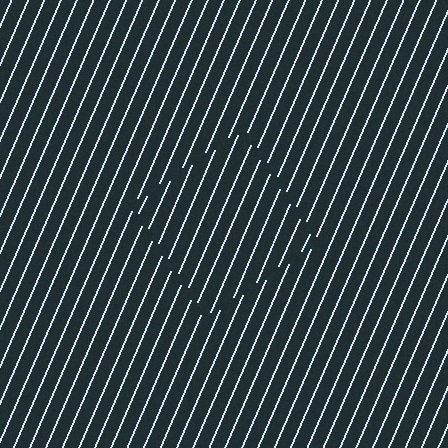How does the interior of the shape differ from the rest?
The interior of the shape contains the same grating, shifted by half a period — the contour is defined by the phase discontinuity where line-ends from the inner and outer gratings abut.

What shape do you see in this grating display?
An illusory square. The interior of the shape contains the same grating, shifted by half a period — the contour is defined by the phase discontinuity where line-ends from the inner and outer gratings abut.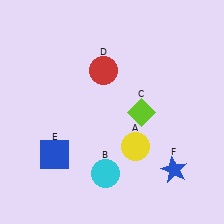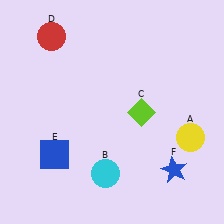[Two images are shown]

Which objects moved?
The objects that moved are: the yellow circle (A), the red circle (D).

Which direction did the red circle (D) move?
The red circle (D) moved left.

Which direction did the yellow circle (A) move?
The yellow circle (A) moved right.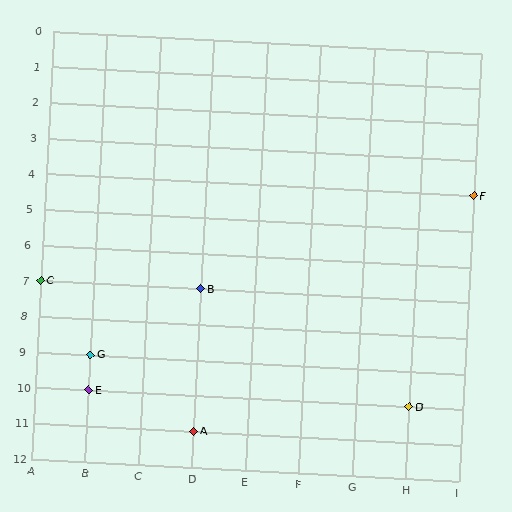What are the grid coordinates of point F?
Point F is at grid coordinates (I, 4).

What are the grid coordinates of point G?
Point G is at grid coordinates (B, 9).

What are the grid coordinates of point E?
Point E is at grid coordinates (B, 10).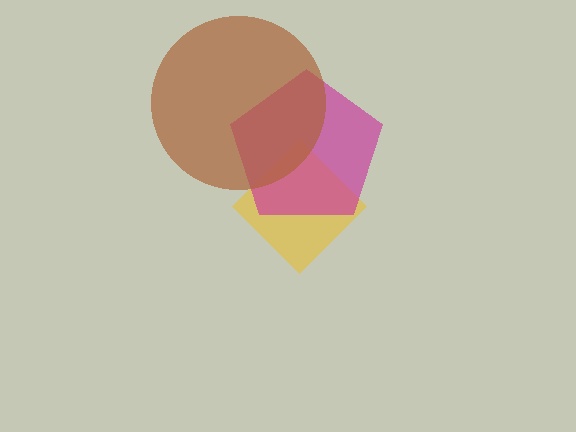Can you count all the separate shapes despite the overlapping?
Yes, there are 3 separate shapes.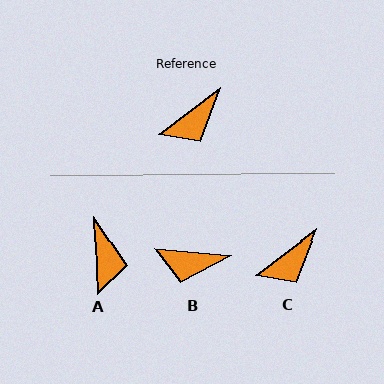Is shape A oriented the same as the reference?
No, it is off by about 54 degrees.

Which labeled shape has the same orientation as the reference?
C.